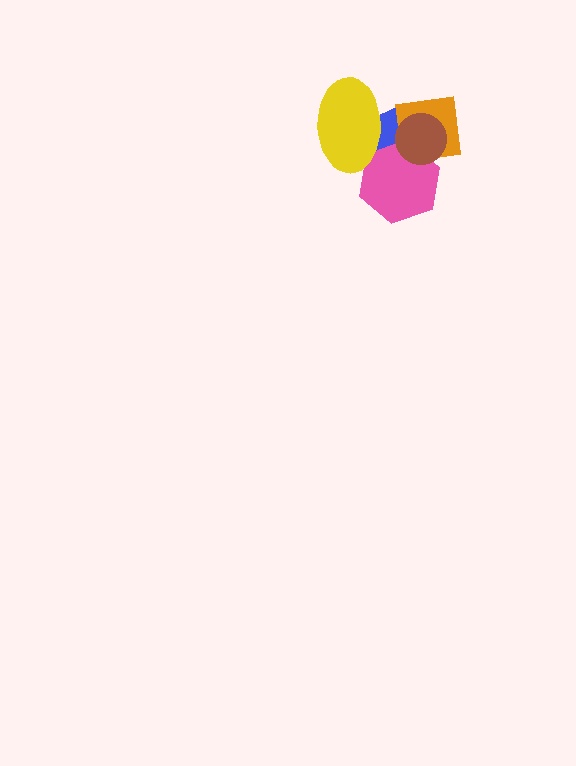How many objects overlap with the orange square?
4 objects overlap with the orange square.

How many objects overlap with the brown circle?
3 objects overlap with the brown circle.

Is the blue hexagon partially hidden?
Yes, it is partially covered by another shape.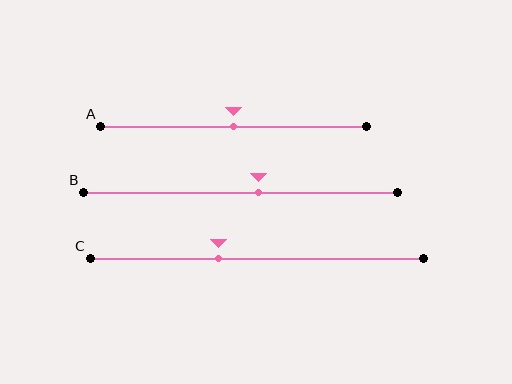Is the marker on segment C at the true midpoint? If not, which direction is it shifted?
No, the marker on segment C is shifted to the left by about 11% of the segment length.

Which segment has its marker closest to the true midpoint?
Segment A has its marker closest to the true midpoint.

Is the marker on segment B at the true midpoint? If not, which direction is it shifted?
No, the marker on segment B is shifted to the right by about 6% of the segment length.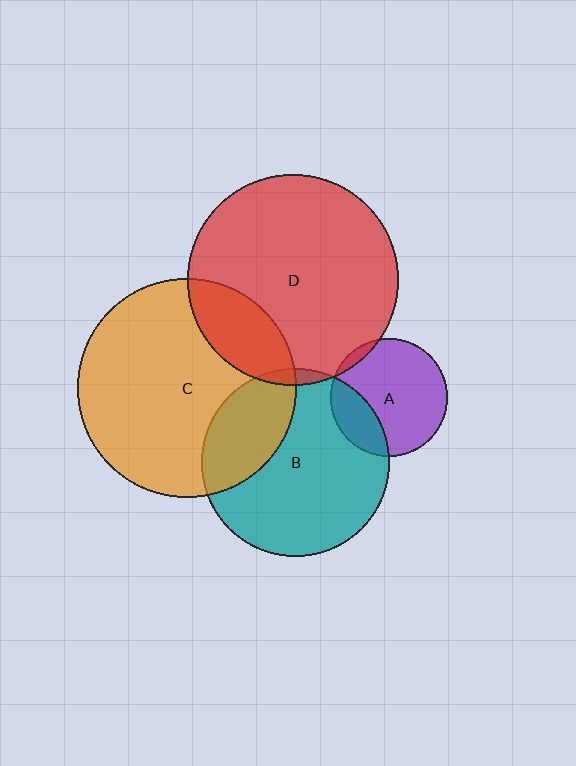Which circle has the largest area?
Circle C (orange).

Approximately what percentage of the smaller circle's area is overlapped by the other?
Approximately 20%.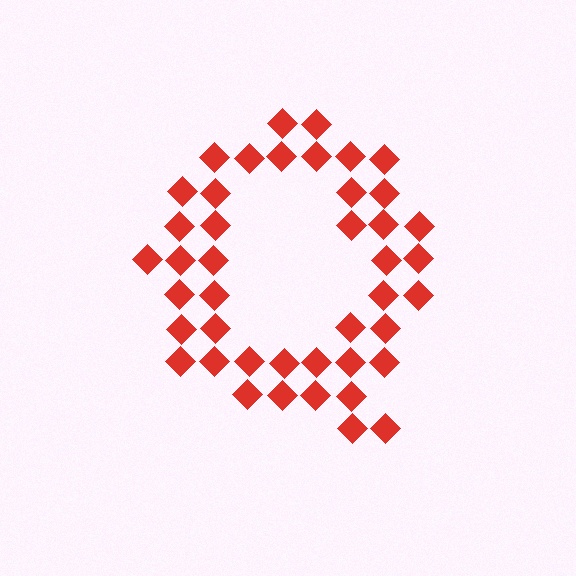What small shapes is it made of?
It is made of small diamonds.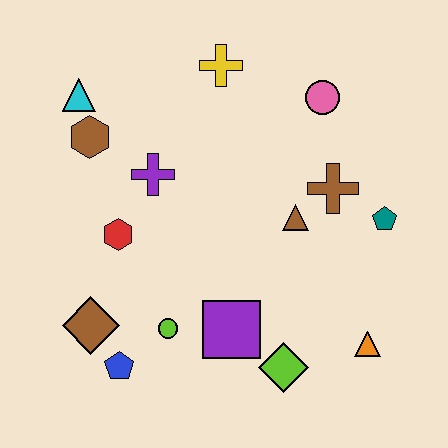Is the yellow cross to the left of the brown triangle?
Yes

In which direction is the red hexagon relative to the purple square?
The red hexagon is to the left of the purple square.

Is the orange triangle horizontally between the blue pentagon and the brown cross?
No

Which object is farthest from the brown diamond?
The pink circle is farthest from the brown diamond.